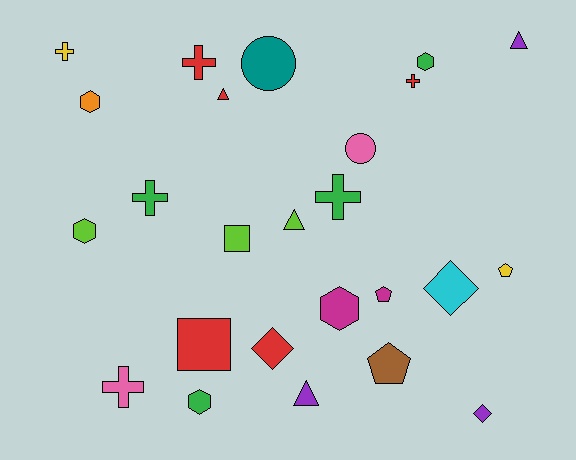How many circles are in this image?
There are 2 circles.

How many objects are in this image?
There are 25 objects.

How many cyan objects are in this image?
There is 1 cyan object.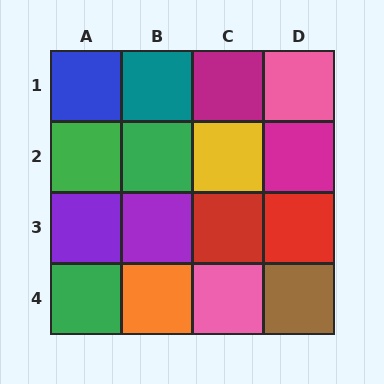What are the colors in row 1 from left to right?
Blue, teal, magenta, pink.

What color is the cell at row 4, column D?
Brown.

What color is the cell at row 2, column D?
Magenta.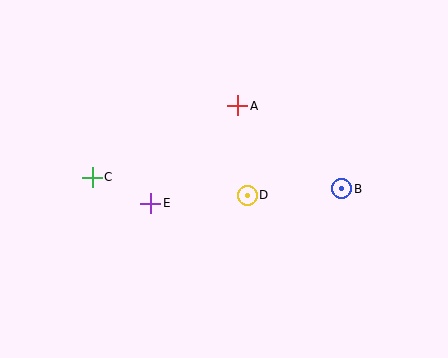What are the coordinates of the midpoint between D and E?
The midpoint between D and E is at (199, 199).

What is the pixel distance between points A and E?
The distance between A and E is 131 pixels.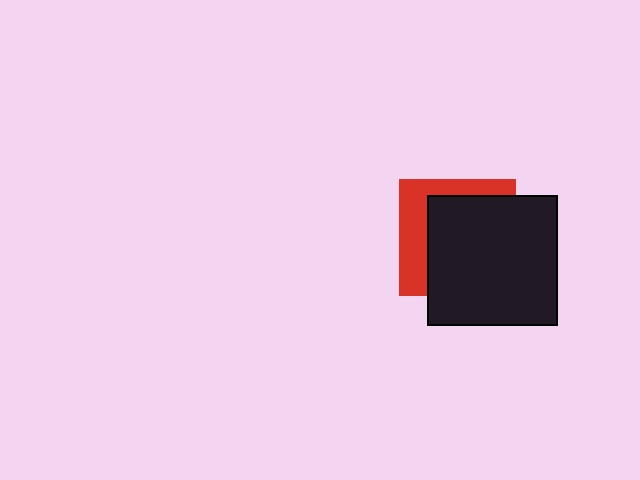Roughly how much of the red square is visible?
A small part of it is visible (roughly 35%).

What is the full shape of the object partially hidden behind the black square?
The partially hidden object is a red square.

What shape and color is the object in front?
The object in front is a black square.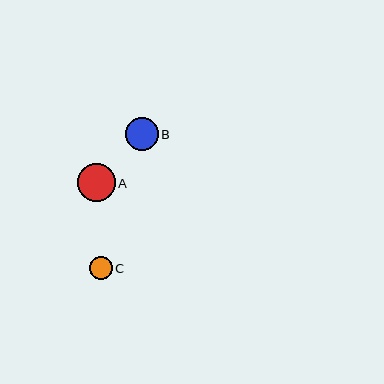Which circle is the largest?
Circle A is the largest with a size of approximately 38 pixels.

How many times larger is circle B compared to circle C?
Circle B is approximately 1.5 times the size of circle C.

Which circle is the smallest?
Circle C is the smallest with a size of approximately 23 pixels.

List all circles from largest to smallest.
From largest to smallest: A, B, C.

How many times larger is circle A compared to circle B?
Circle A is approximately 1.2 times the size of circle B.